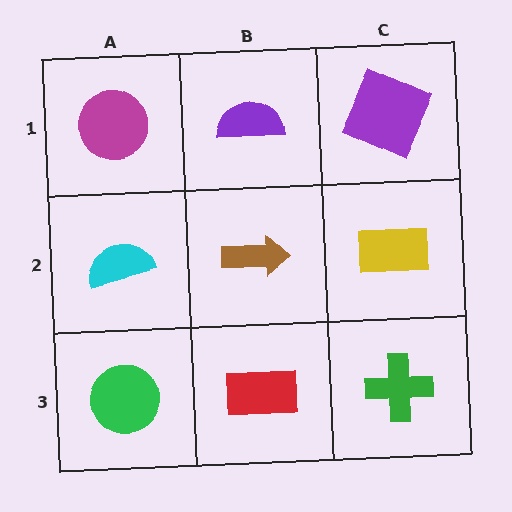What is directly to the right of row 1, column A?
A purple semicircle.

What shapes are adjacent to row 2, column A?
A magenta circle (row 1, column A), a green circle (row 3, column A), a brown arrow (row 2, column B).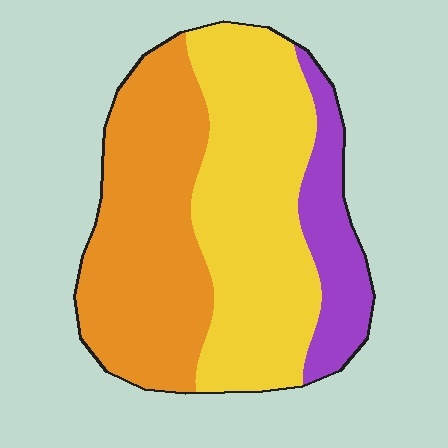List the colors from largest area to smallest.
From largest to smallest: yellow, orange, purple.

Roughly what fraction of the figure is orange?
Orange takes up about two fifths (2/5) of the figure.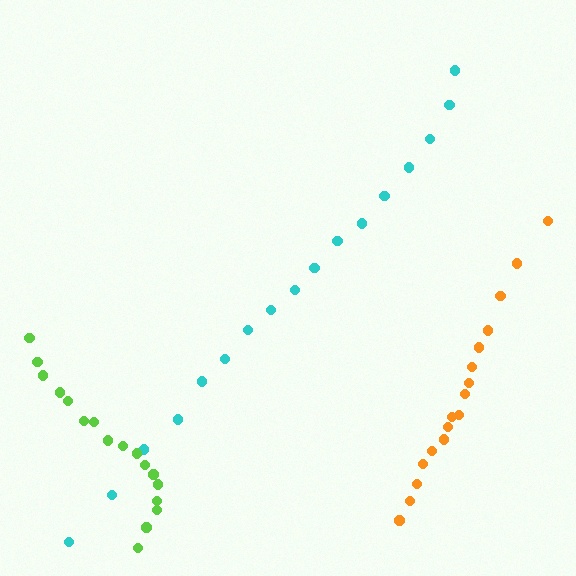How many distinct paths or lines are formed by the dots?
There are 3 distinct paths.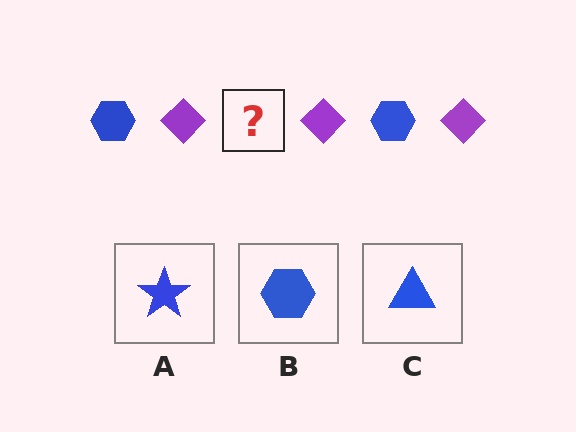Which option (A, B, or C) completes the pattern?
B.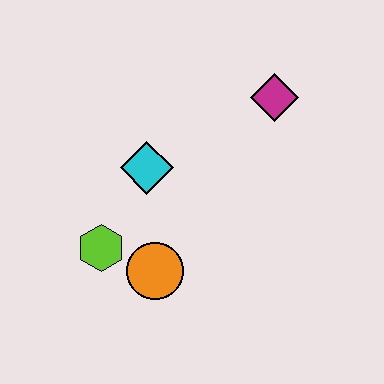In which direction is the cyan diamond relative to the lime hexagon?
The cyan diamond is above the lime hexagon.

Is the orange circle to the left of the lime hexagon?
No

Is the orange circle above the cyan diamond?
No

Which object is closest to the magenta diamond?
The cyan diamond is closest to the magenta diamond.